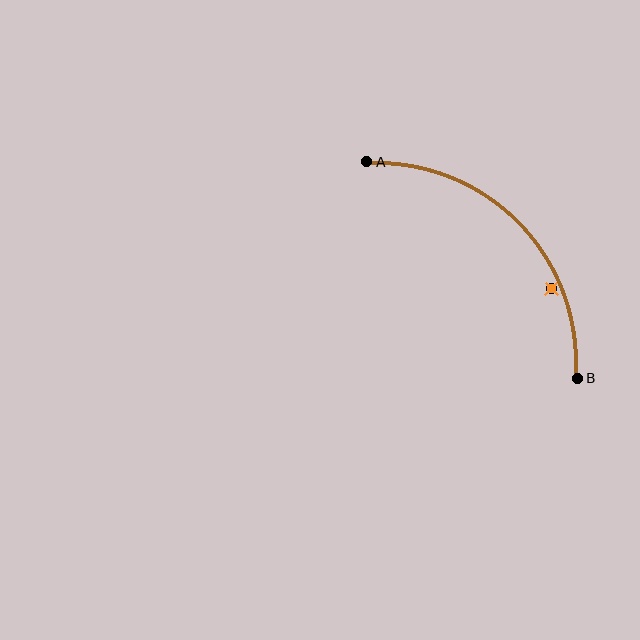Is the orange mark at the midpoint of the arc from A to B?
No — the orange mark does not lie on the arc at all. It sits slightly inside the curve.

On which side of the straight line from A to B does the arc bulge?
The arc bulges above and to the right of the straight line connecting A and B.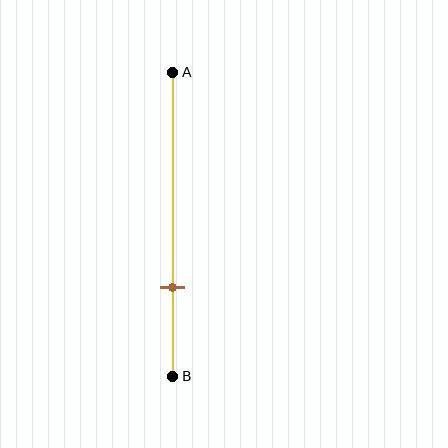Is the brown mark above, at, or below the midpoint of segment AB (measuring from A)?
The brown mark is below the midpoint of segment AB.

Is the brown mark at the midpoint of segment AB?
No, the mark is at about 70% from A, not at the 50% midpoint.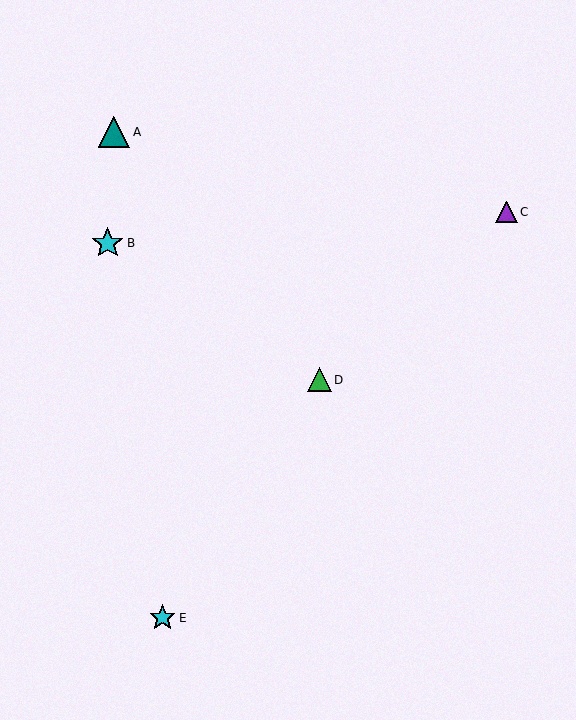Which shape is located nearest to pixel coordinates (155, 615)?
The cyan star (labeled E) at (162, 618) is nearest to that location.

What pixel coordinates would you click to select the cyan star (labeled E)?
Click at (162, 618) to select the cyan star E.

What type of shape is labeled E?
Shape E is a cyan star.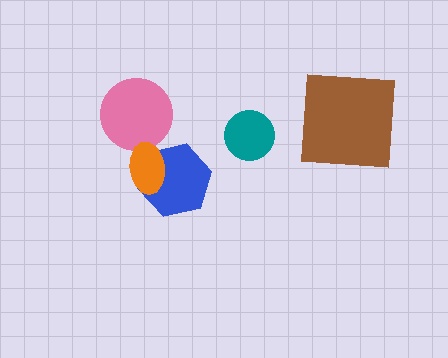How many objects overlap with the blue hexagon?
1 object overlaps with the blue hexagon.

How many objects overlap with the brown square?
0 objects overlap with the brown square.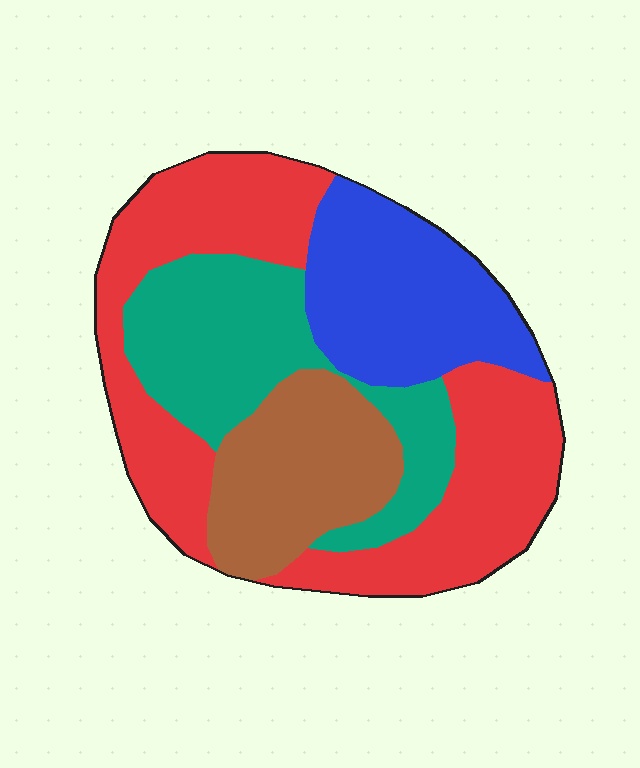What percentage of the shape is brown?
Brown takes up less than a quarter of the shape.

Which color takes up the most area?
Red, at roughly 40%.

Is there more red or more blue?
Red.